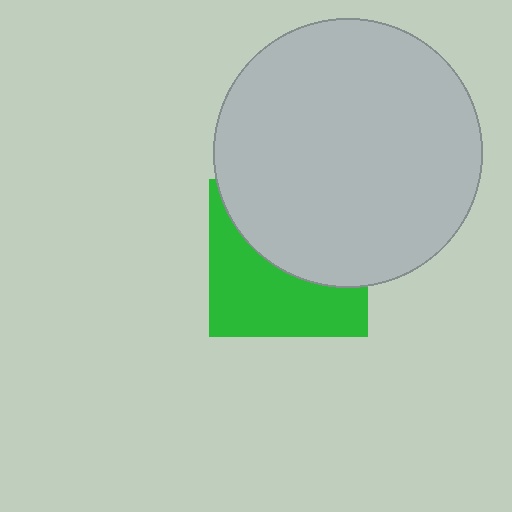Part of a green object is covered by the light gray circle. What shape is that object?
It is a square.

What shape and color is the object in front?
The object in front is a light gray circle.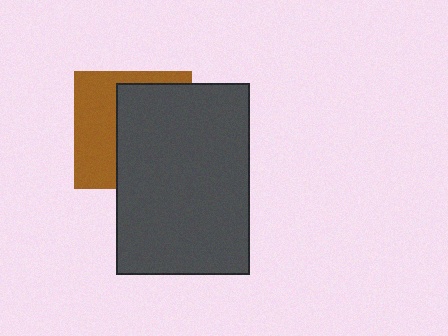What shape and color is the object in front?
The object in front is a dark gray rectangle.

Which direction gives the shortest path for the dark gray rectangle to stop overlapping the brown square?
Moving right gives the shortest separation.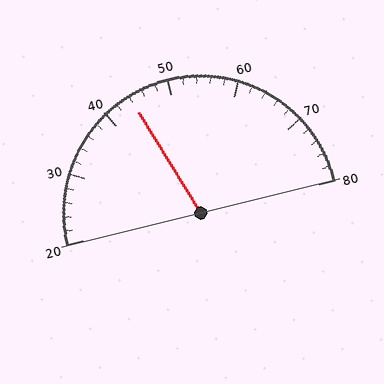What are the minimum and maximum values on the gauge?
The gauge ranges from 20 to 80.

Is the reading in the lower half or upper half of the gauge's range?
The reading is in the lower half of the range (20 to 80).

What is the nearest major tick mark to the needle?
The nearest major tick mark is 40.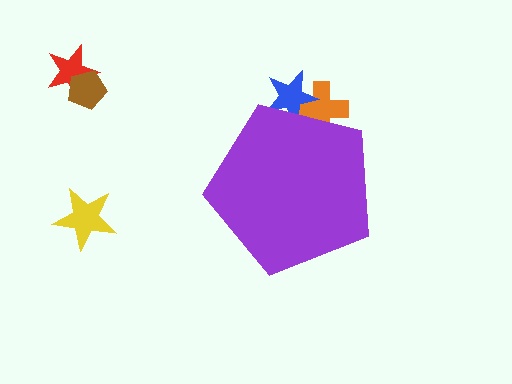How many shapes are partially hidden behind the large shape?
2 shapes are partially hidden.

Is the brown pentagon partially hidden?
No, the brown pentagon is fully visible.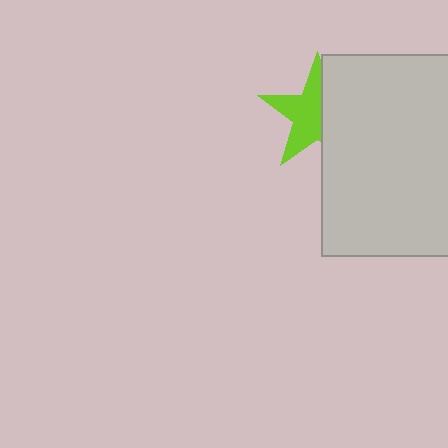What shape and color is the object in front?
The object in front is a light gray rectangle.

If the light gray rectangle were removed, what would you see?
You would see the complete lime star.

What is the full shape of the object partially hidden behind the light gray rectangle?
The partially hidden object is a lime star.